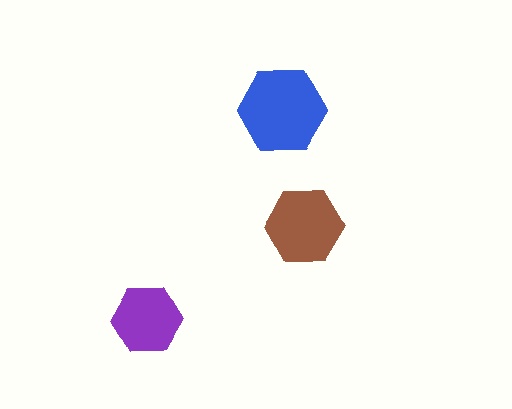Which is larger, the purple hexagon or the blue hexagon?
The blue one.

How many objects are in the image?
There are 3 objects in the image.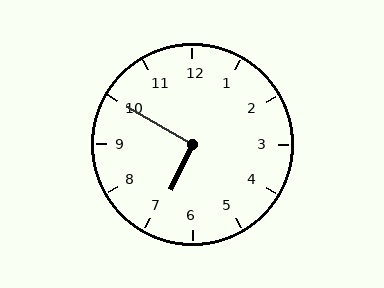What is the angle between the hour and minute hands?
Approximately 95 degrees.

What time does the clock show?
6:50.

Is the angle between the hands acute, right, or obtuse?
It is right.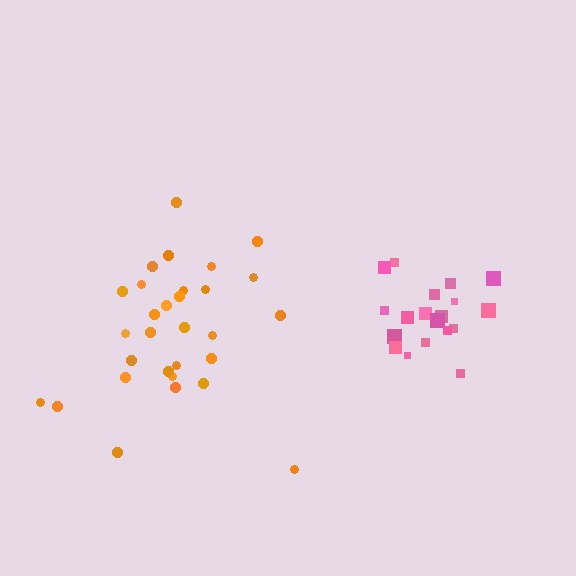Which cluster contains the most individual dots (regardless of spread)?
Orange (30).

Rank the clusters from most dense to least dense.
pink, orange.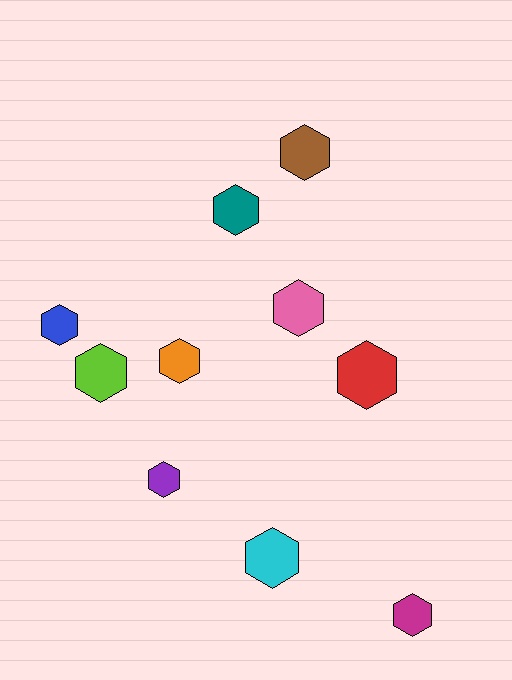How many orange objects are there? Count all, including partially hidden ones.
There is 1 orange object.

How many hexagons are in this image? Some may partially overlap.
There are 10 hexagons.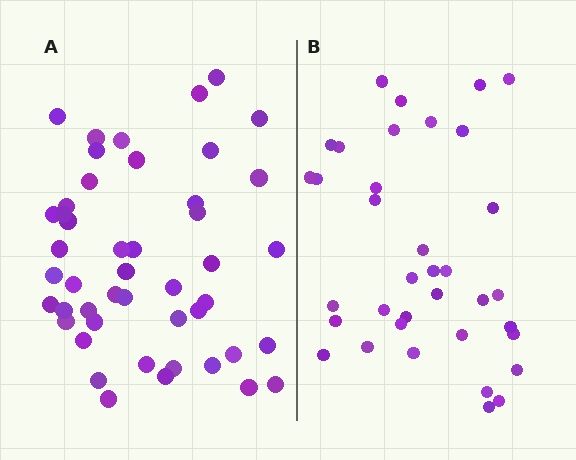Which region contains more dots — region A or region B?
Region A (the left region) has more dots.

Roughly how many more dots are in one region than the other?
Region A has roughly 12 or so more dots than region B.